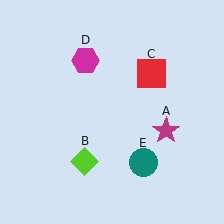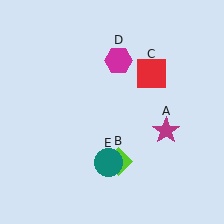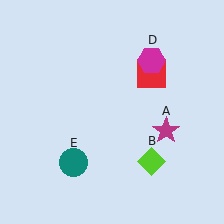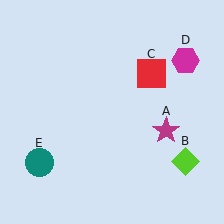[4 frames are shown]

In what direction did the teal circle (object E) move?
The teal circle (object E) moved left.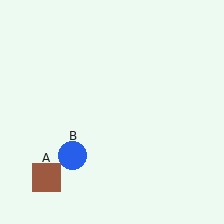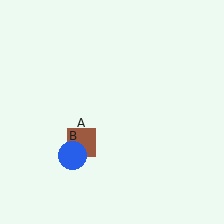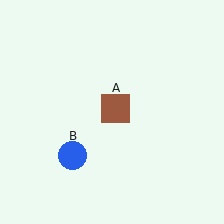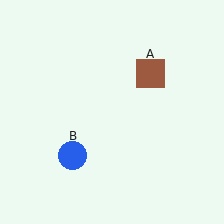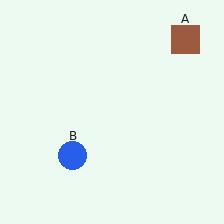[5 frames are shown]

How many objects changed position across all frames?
1 object changed position: brown square (object A).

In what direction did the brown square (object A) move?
The brown square (object A) moved up and to the right.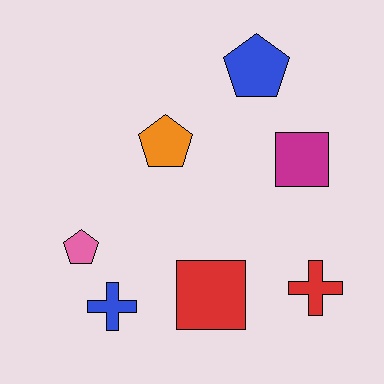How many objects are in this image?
There are 7 objects.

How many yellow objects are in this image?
There are no yellow objects.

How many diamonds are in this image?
There are no diamonds.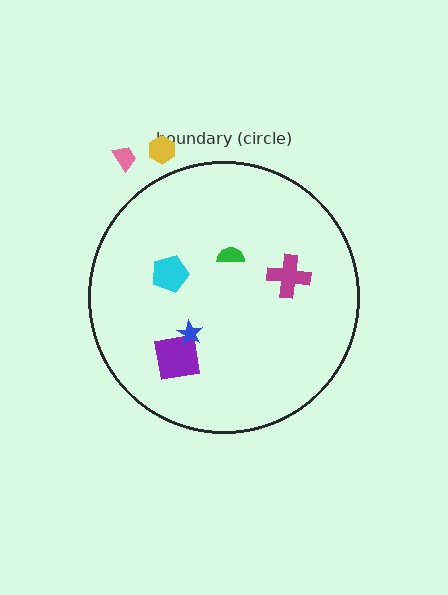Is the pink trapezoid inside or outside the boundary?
Outside.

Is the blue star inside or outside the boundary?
Inside.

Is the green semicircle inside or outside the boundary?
Inside.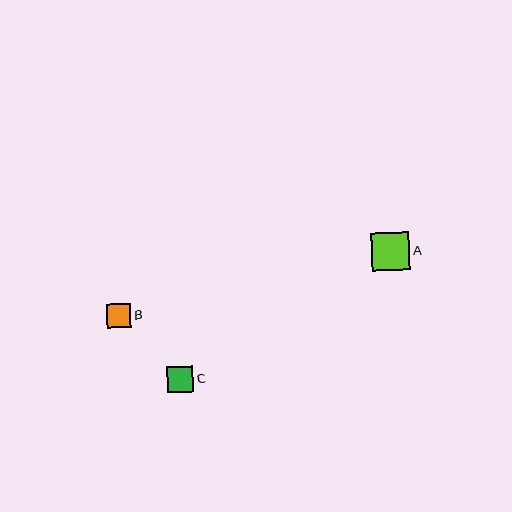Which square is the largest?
Square A is the largest with a size of approximately 38 pixels.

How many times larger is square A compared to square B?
Square A is approximately 1.6 times the size of square B.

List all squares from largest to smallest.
From largest to smallest: A, C, B.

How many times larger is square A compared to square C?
Square A is approximately 1.4 times the size of square C.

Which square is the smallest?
Square B is the smallest with a size of approximately 24 pixels.